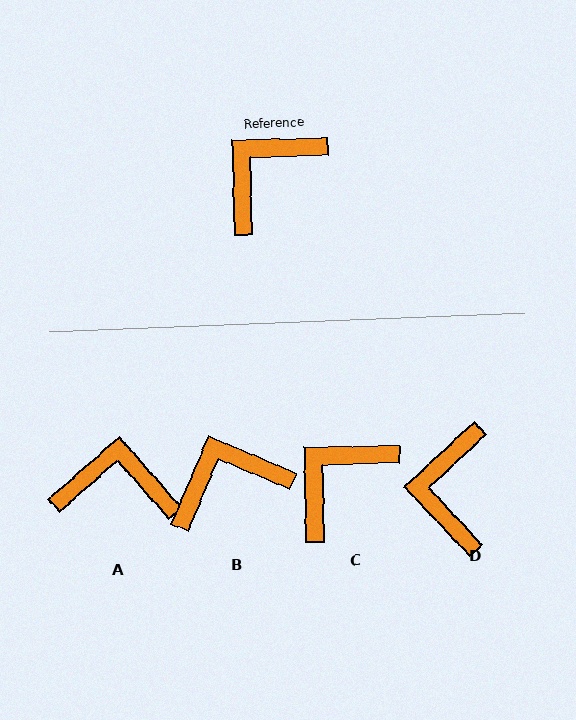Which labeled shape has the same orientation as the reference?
C.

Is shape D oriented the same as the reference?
No, it is off by about 42 degrees.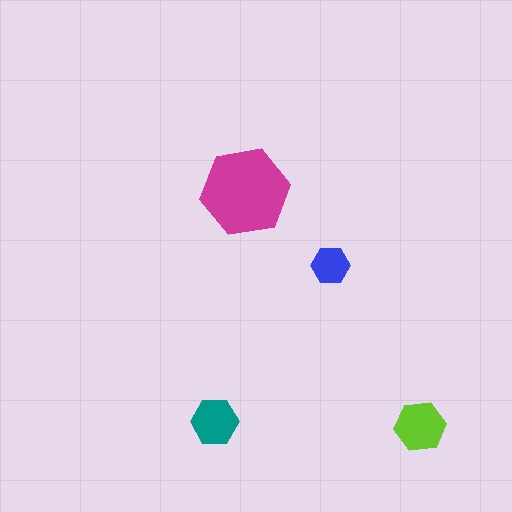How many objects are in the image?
There are 4 objects in the image.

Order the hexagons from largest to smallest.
the magenta one, the lime one, the teal one, the blue one.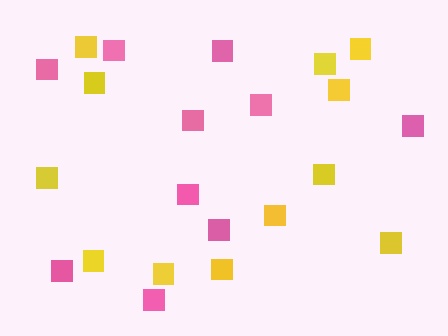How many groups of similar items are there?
There are 2 groups: one group of yellow squares (12) and one group of pink squares (10).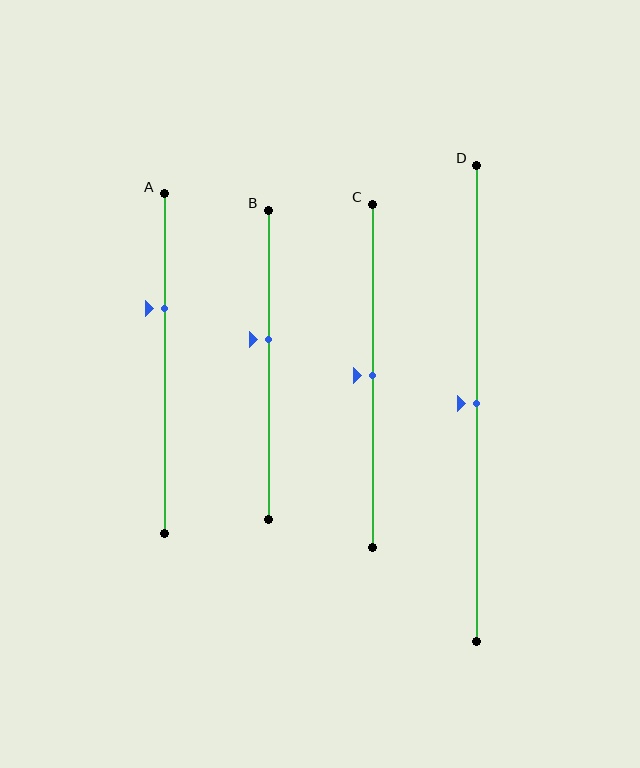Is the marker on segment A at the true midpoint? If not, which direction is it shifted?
No, the marker on segment A is shifted upward by about 16% of the segment length.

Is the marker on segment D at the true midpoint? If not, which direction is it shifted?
Yes, the marker on segment D is at the true midpoint.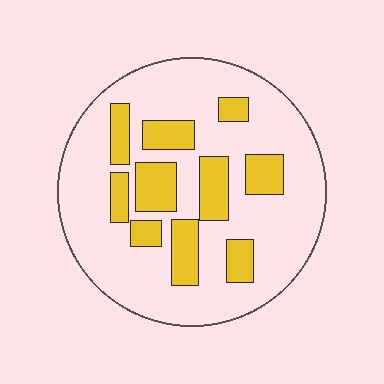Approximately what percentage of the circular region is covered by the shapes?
Approximately 25%.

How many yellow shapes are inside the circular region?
10.